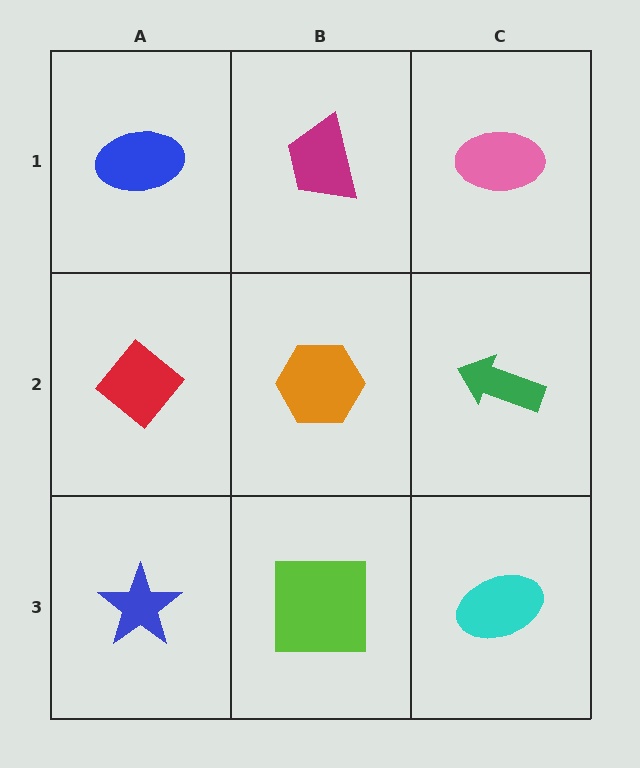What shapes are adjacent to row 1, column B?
An orange hexagon (row 2, column B), a blue ellipse (row 1, column A), a pink ellipse (row 1, column C).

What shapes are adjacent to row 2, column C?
A pink ellipse (row 1, column C), a cyan ellipse (row 3, column C), an orange hexagon (row 2, column B).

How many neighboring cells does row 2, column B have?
4.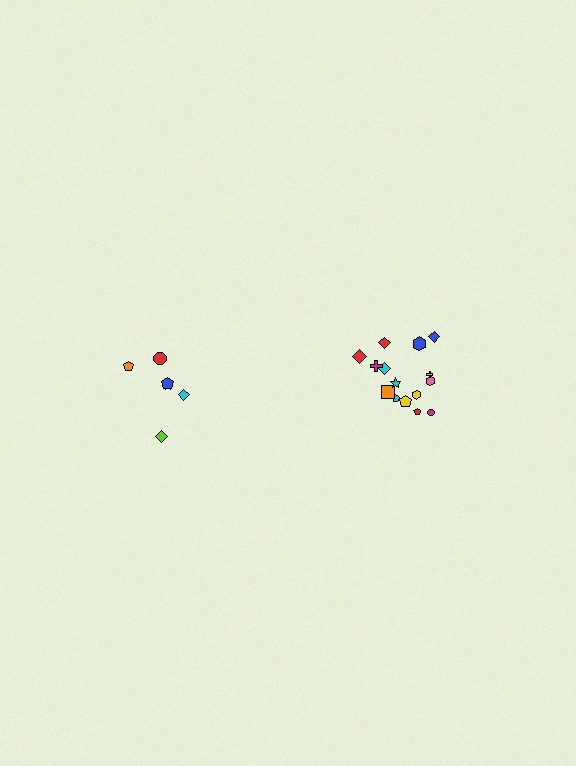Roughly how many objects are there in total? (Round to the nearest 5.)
Roughly 20 objects in total.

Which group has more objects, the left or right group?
The right group.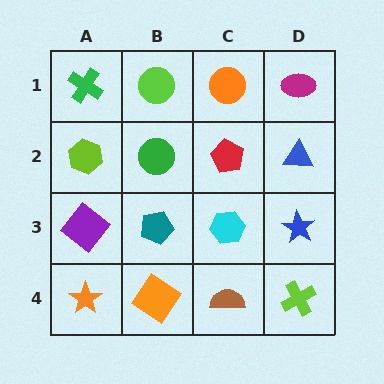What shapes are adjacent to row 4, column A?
A purple diamond (row 3, column A), an orange diamond (row 4, column B).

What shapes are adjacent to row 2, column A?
A green cross (row 1, column A), a purple diamond (row 3, column A), a green circle (row 2, column B).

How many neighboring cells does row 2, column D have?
3.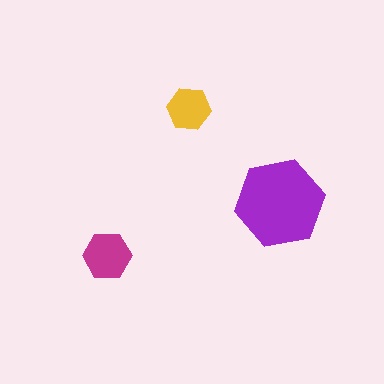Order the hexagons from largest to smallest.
the purple one, the magenta one, the yellow one.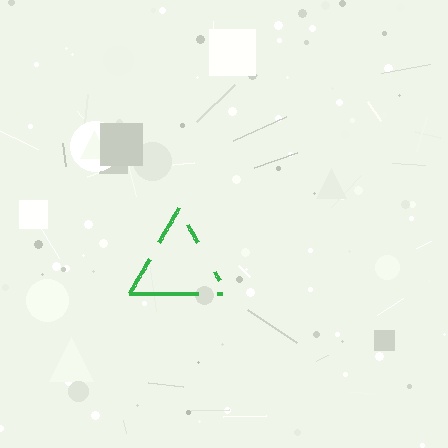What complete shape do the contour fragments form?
The contour fragments form a triangle.